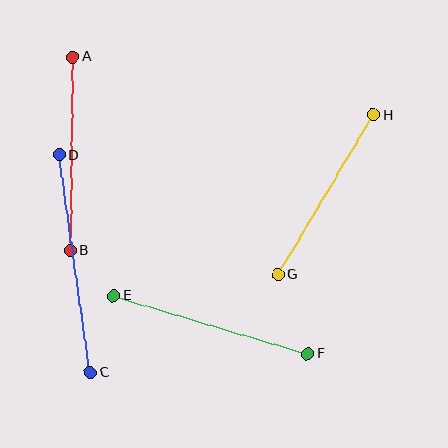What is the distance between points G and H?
The distance is approximately 186 pixels.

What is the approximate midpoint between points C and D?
The midpoint is at approximately (75, 264) pixels.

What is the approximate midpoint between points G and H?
The midpoint is at approximately (326, 195) pixels.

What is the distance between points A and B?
The distance is approximately 194 pixels.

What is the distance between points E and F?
The distance is approximately 203 pixels.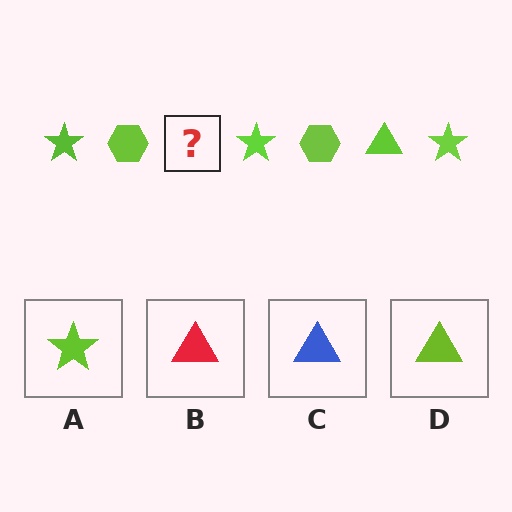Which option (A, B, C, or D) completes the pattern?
D.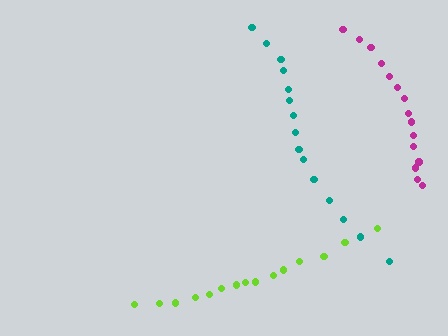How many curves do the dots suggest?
There are 3 distinct paths.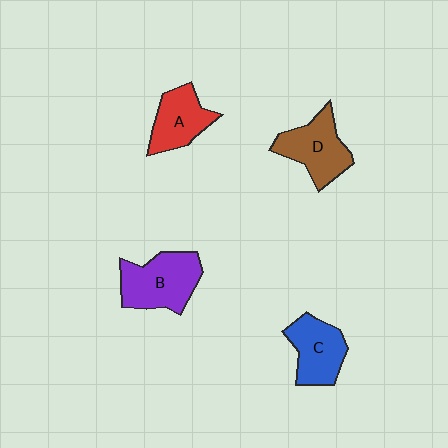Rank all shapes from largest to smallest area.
From largest to smallest: B (purple), D (brown), C (blue), A (red).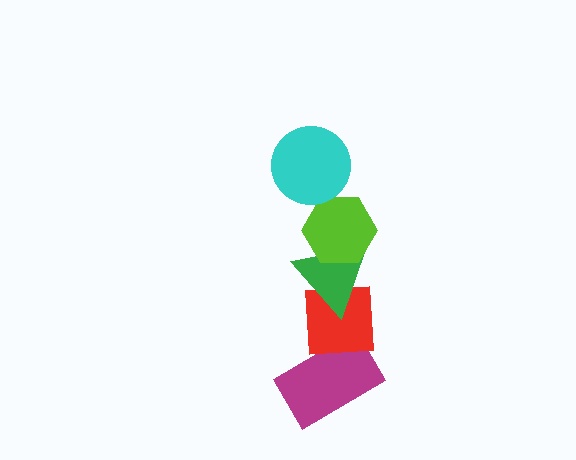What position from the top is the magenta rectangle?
The magenta rectangle is 5th from the top.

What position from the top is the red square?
The red square is 4th from the top.